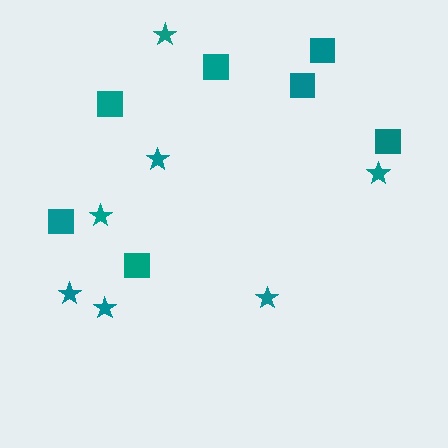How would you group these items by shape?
There are 2 groups: one group of squares (7) and one group of stars (7).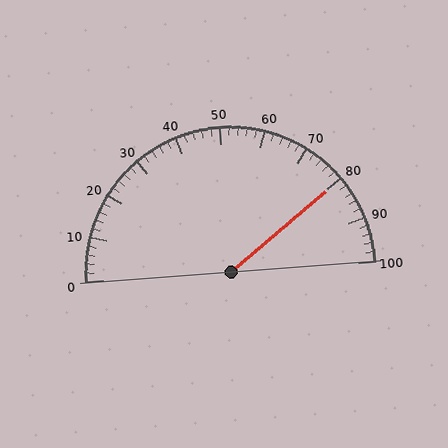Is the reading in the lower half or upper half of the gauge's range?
The reading is in the upper half of the range (0 to 100).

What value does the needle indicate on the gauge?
The needle indicates approximately 80.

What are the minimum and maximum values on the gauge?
The gauge ranges from 0 to 100.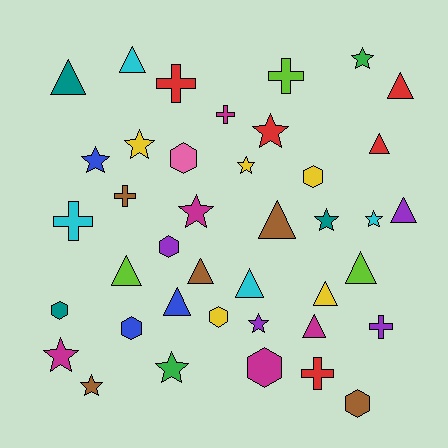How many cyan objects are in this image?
There are 4 cyan objects.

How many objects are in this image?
There are 40 objects.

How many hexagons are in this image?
There are 8 hexagons.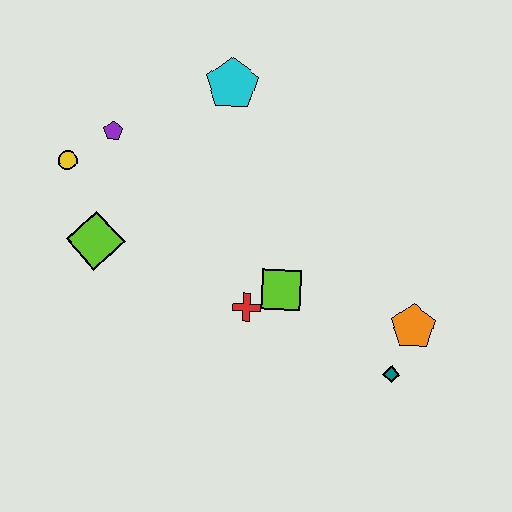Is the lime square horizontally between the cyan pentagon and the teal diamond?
Yes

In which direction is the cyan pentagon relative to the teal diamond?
The cyan pentagon is above the teal diamond.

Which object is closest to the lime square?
The red cross is closest to the lime square.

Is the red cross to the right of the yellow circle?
Yes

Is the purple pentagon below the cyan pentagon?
Yes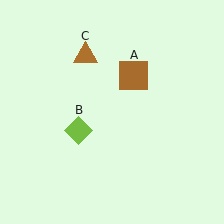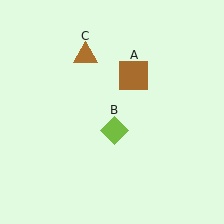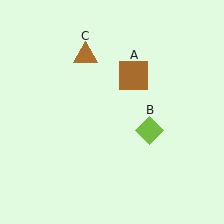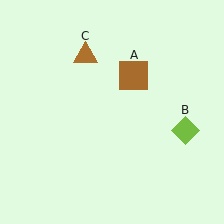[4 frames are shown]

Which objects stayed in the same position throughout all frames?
Brown square (object A) and brown triangle (object C) remained stationary.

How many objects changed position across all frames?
1 object changed position: lime diamond (object B).